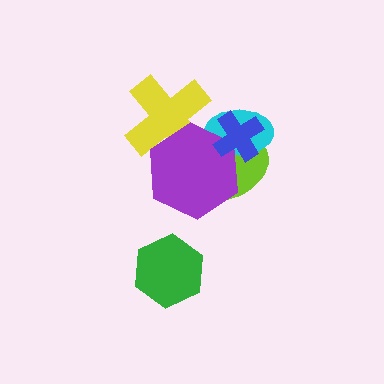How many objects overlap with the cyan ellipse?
3 objects overlap with the cyan ellipse.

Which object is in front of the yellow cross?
The purple hexagon is in front of the yellow cross.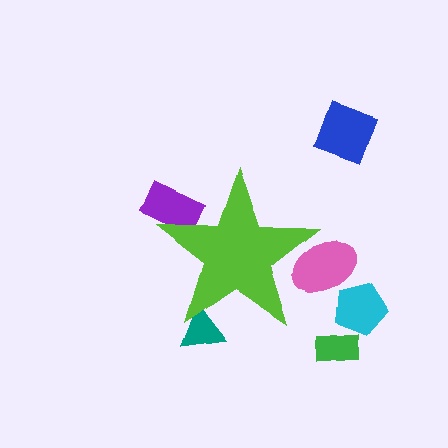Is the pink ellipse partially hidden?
Yes, the pink ellipse is partially hidden behind the lime star.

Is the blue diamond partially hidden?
No, the blue diamond is fully visible.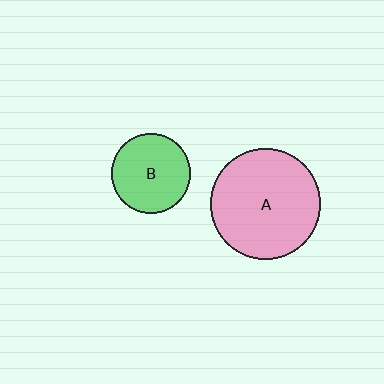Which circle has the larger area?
Circle A (pink).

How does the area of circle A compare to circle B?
Approximately 1.9 times.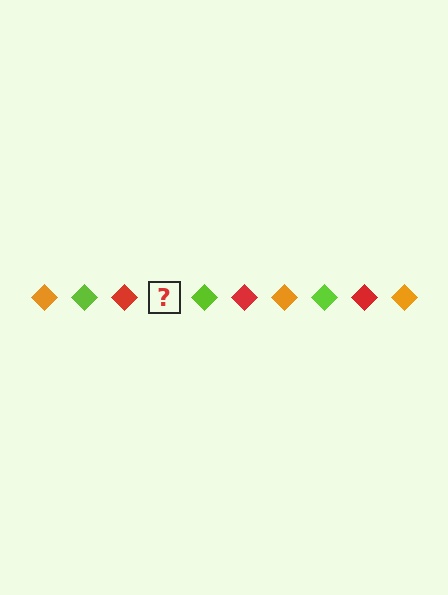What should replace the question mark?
The question mark should be replaced with an orange diamond.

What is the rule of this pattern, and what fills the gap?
The rule is that the pattern cycles through orange, lime, red diamonds. The gap should be filled with an orange diamond.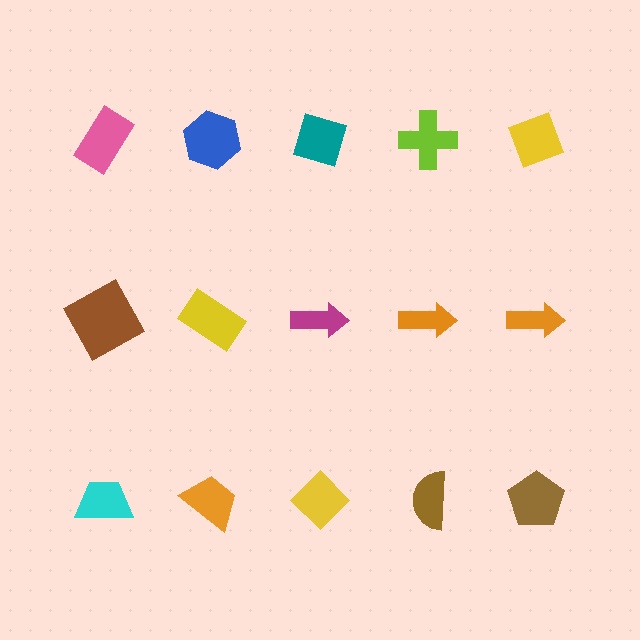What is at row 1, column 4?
A lime cross.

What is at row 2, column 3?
A magenta arrow.